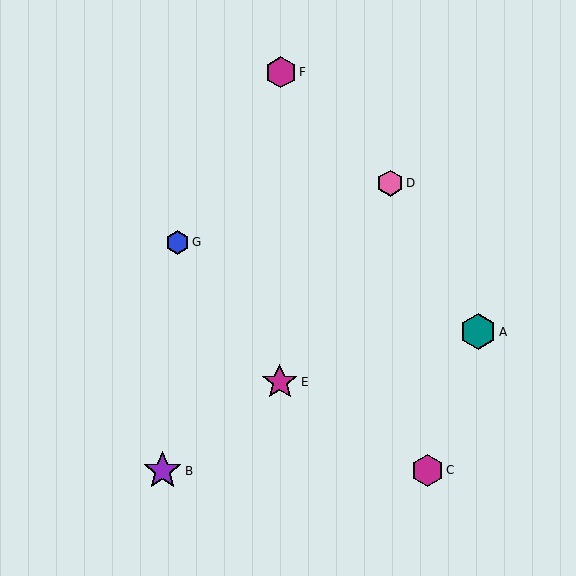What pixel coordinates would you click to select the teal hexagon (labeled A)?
Click at (478, 332) to select the teal hexagon A.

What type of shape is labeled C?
Shape C is a magenta hexagon.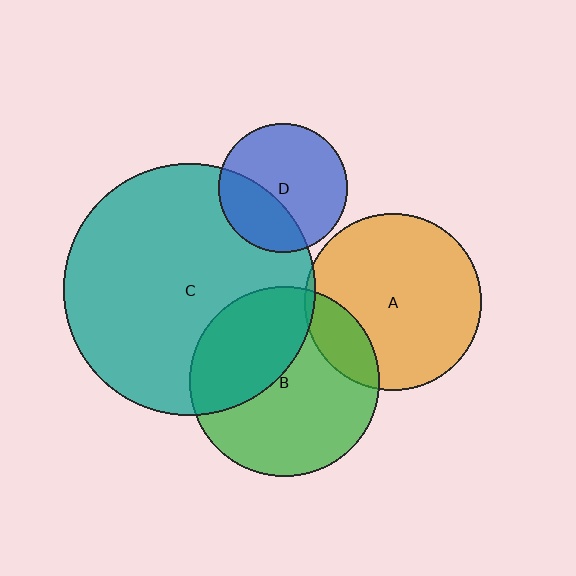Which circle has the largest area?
Circle C (teal).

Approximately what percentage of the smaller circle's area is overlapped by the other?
Approximately 35%.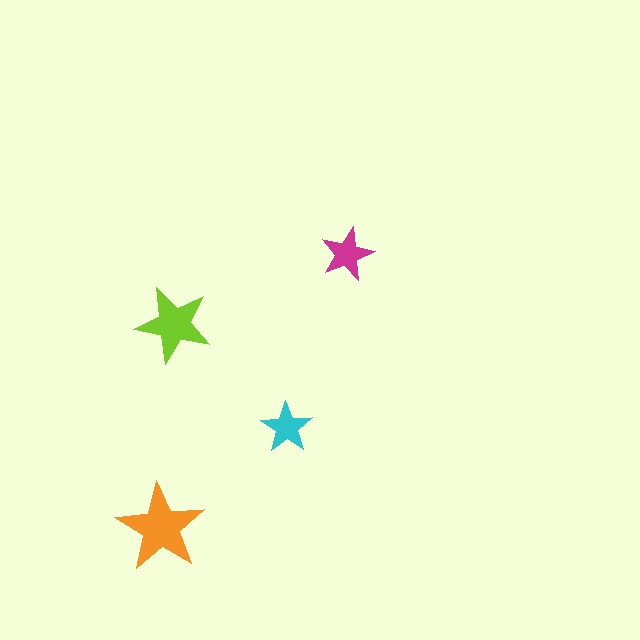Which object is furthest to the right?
The magenta star is rightmost.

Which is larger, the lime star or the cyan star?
The lime one.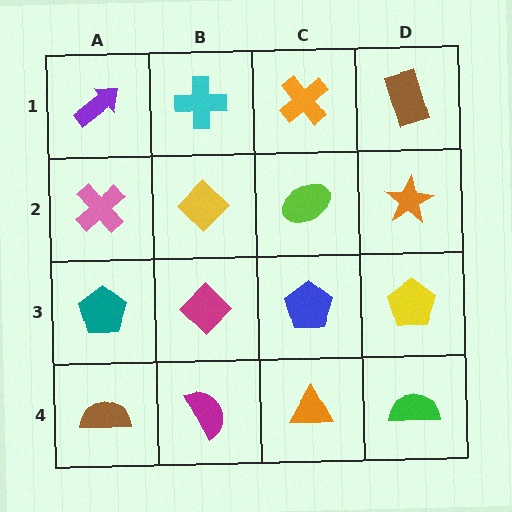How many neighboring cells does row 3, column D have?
3.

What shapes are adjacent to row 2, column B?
A cyan cross (row 1, column B), a magenta diamond (row 3, column B), a pink cross (row 2, column A), a lime ellipse (row 2, column C).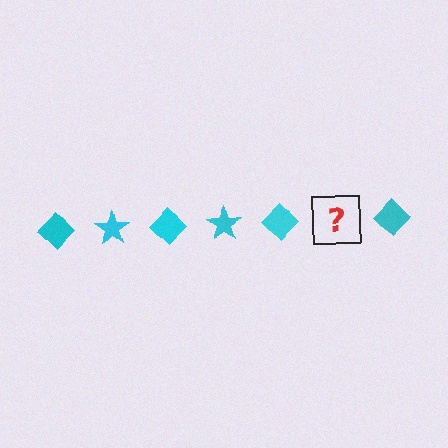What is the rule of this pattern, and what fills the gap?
The rule is that the pattern cycles through diamond, star shapes in cyan. The gap should be filled with a cyan star.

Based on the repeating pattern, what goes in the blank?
The blank should be a cyan star.